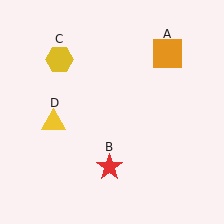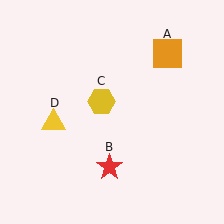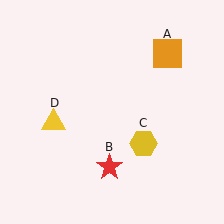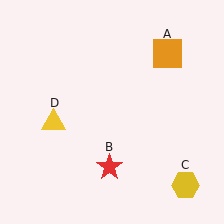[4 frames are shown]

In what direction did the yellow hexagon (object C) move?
The yellow hexagon (object C) moved down and to the right.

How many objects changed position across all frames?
1 object changed position: yellow hexagon (object C).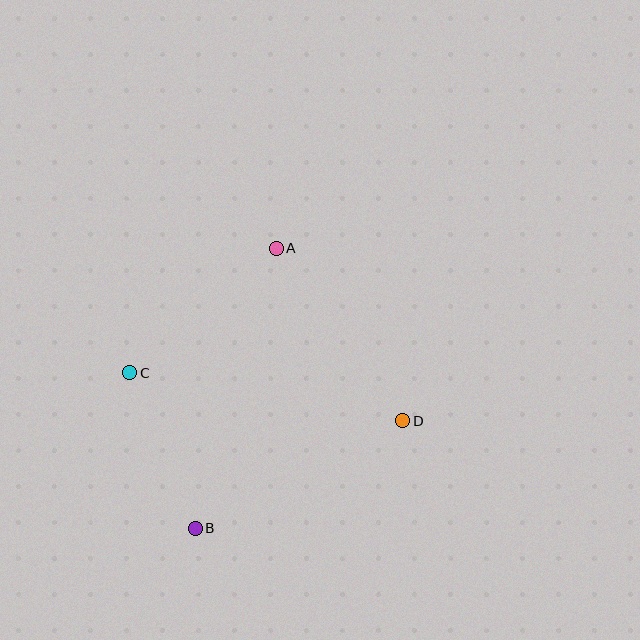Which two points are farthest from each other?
Points A and B are farthest from each other.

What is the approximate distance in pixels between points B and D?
The distance between B and D is approximately 234 pixels.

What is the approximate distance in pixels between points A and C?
The distance between A and C is approximately 192 pixels.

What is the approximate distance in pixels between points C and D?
The distance between C and D is approximately 277 pixels.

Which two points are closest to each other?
Points B and C are closest to each other.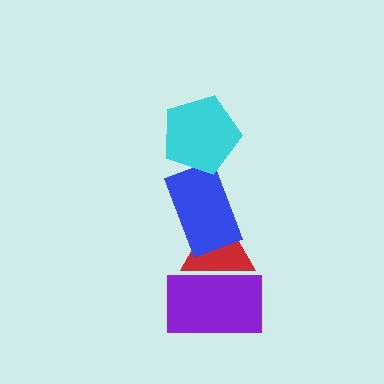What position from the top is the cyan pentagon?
The cyan pentagon is 1st from the top.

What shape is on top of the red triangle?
The blue rectangle is on top of the red triangle.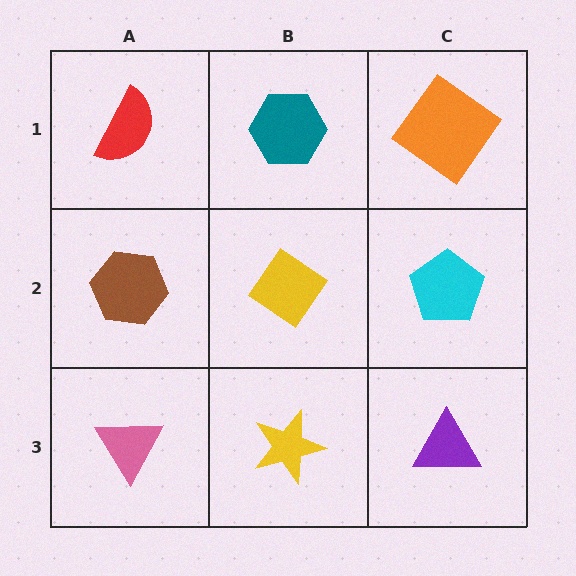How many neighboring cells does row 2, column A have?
3.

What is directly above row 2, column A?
A red semicircle.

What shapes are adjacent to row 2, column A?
A red semicircle (row 1, column A), a pink triangle (row 3, column A), a yellow diamond (row 2, column B).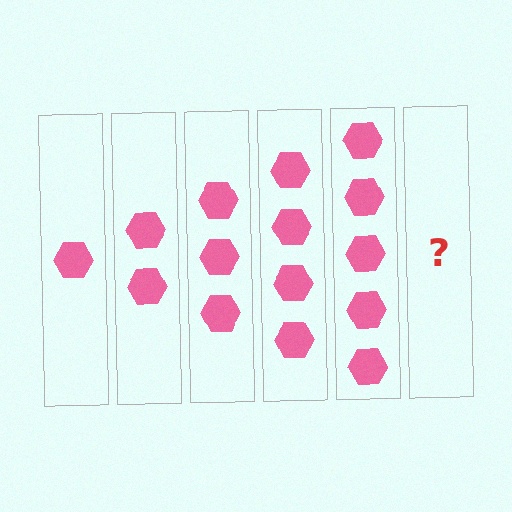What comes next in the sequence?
The next element should be 6 hexagons.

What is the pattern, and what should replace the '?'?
The pattern is that each step adds one more hexagon. The '?' should be 6 hexagons.